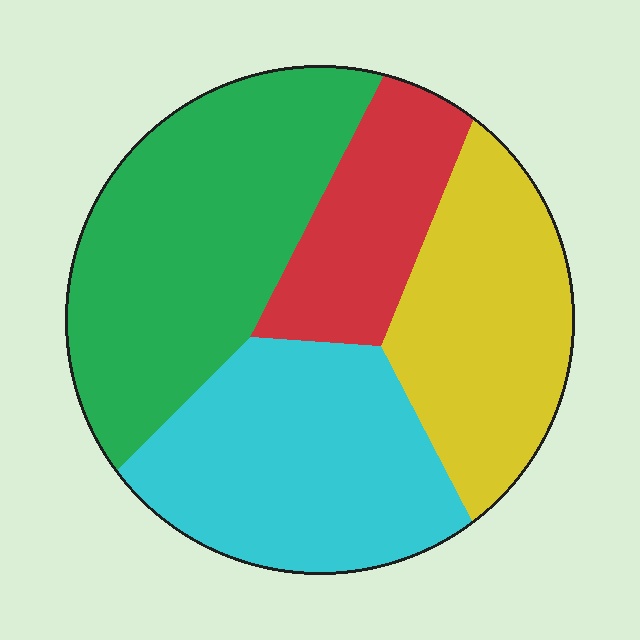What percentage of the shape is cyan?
Cyan covers roughly 30% of the shape.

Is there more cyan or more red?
Cyan.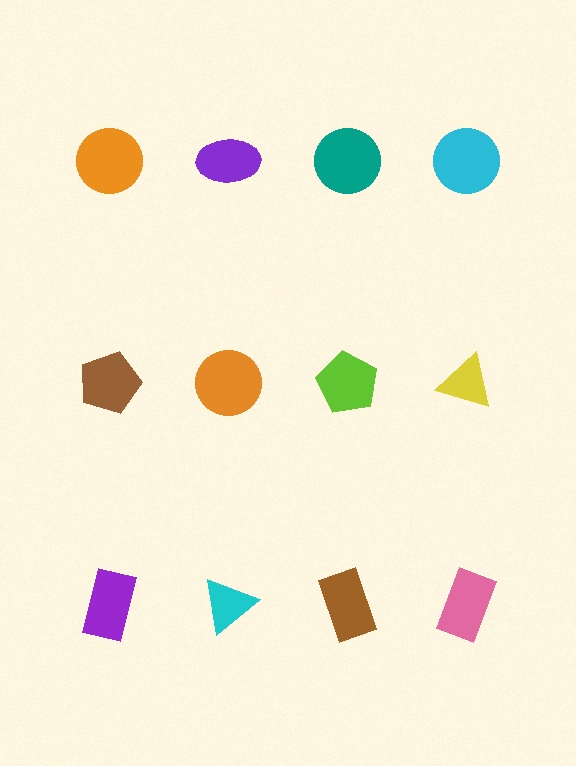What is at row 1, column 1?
An orange circle.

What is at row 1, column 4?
A cyan circle.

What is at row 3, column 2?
A cyan triangle.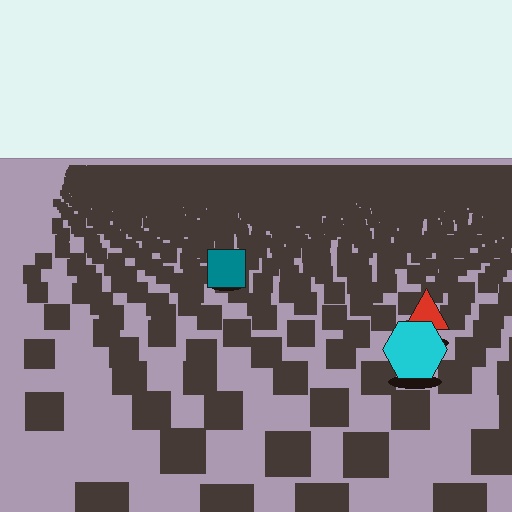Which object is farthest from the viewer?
The teal square is farthest from the viewer. It appears smaller and the ground texture around it is denser.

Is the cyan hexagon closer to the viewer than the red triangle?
Yes. The cyan hexagon is closer — you can tell from the texture gradient: the ground texture is coarser near it.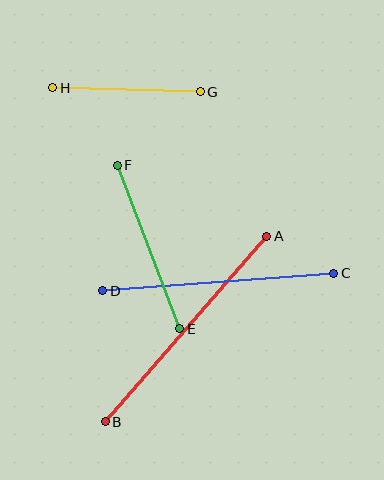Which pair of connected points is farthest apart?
Points A and B are farthest apart.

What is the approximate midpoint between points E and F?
The midpoint is at approximately (149, 247) pixels.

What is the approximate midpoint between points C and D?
The midpoint is at approximately (218, 282) pixels.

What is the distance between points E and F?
The distance is approximately 175 pixels.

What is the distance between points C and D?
The distance is approximately 232 pixels.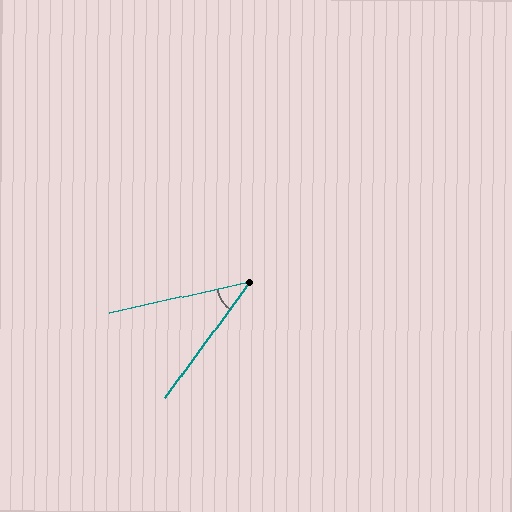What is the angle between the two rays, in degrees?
Approximately 42 degrees.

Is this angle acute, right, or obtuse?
It is acute.